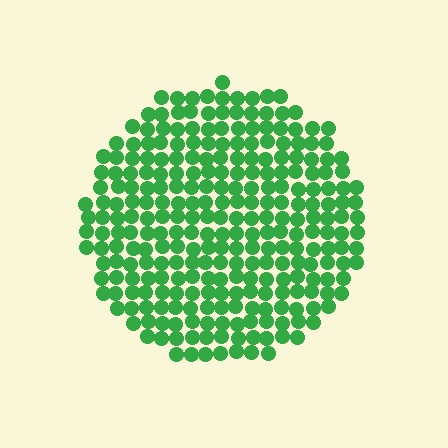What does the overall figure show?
The overall figure shows a circle.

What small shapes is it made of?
It is made of small circles.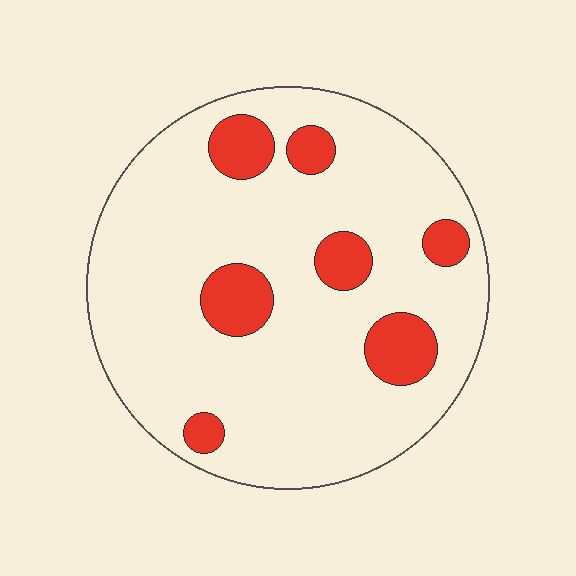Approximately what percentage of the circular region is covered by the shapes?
Approximately 15%.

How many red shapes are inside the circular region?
7.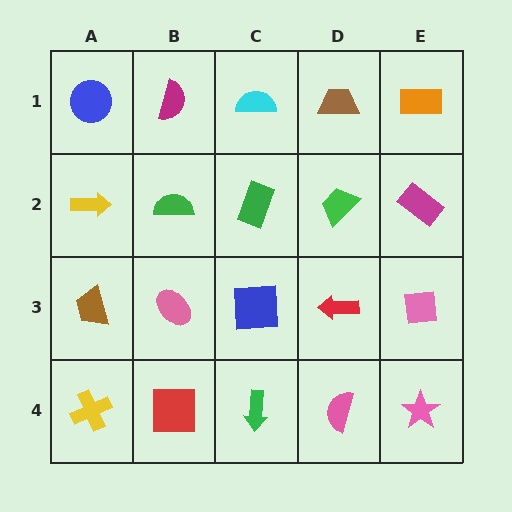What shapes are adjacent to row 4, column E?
A pink square (row 3, column E), a pink semicircle (row 4, column D).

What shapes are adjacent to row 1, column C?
A green rectangle (row 2, column C), a magenta semicircle (row 1, column B), a brown trapezoid (row 1, column D).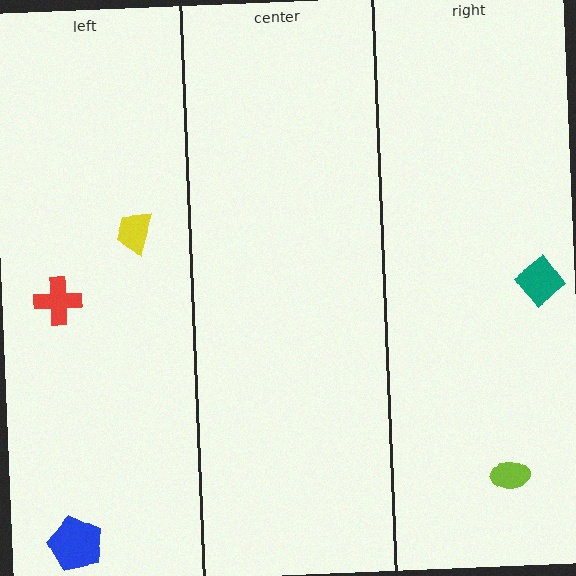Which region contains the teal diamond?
The right region.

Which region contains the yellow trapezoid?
The left region.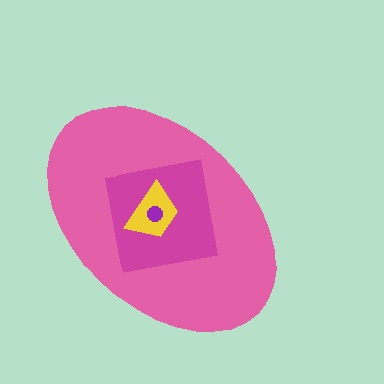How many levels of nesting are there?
4.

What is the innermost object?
The purple circle.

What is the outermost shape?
The pink ellipse.